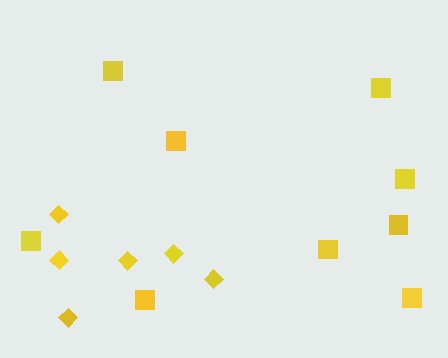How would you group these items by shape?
There are 2 groups: one group of diamonds (6) and one group of squares (9).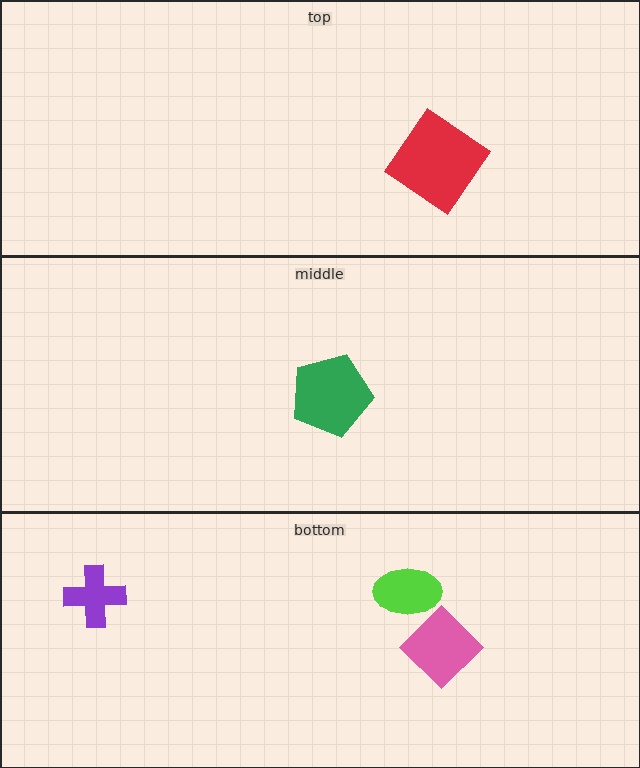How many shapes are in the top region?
1.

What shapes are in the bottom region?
The pink diamond, the purple cross, the lime ellipse.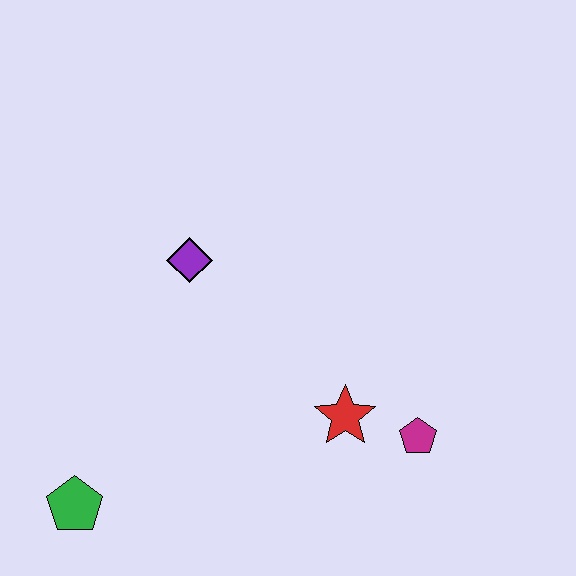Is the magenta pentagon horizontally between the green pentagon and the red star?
No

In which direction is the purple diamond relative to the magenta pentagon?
The purple diamond is to the left of the magenta pentagon.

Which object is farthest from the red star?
The green pentagon is farthest from the red star.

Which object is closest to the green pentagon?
The purple diamond is closest to the green pentagon.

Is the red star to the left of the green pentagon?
No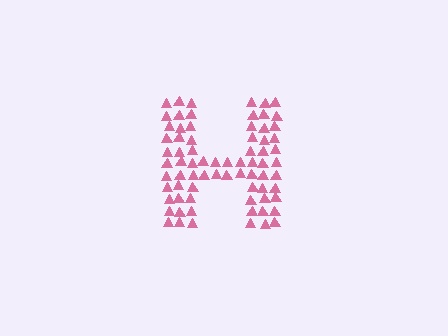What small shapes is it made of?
It is made of small triangles.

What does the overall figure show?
The overall figure shows the letter H.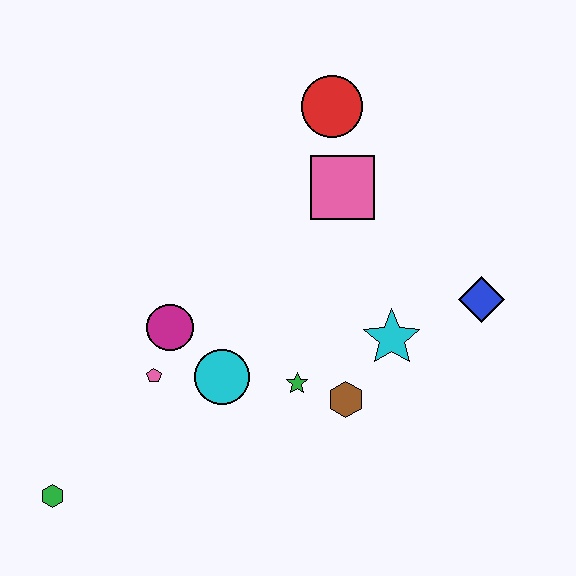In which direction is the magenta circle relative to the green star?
The magenta circle is to the left of the green star.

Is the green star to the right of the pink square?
No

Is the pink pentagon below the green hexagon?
No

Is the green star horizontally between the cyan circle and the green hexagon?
No